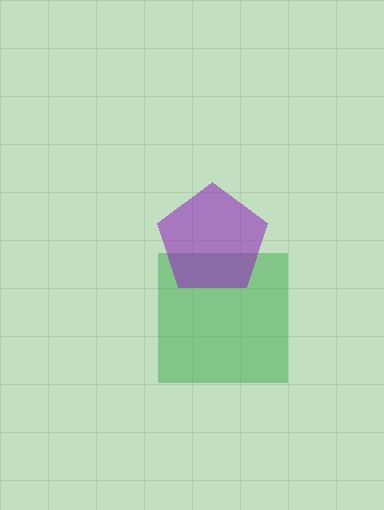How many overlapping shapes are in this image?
There are 2 overlapping shapes in the image.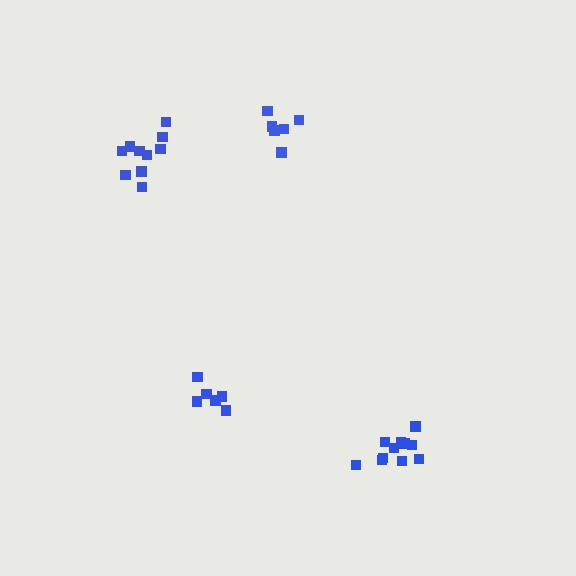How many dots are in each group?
Group 1: 10 dots, Group 2: 11 dots, Group 3: 6 dots, Group 4: 6 dots (33 total).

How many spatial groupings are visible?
There are 4 spatial groupings.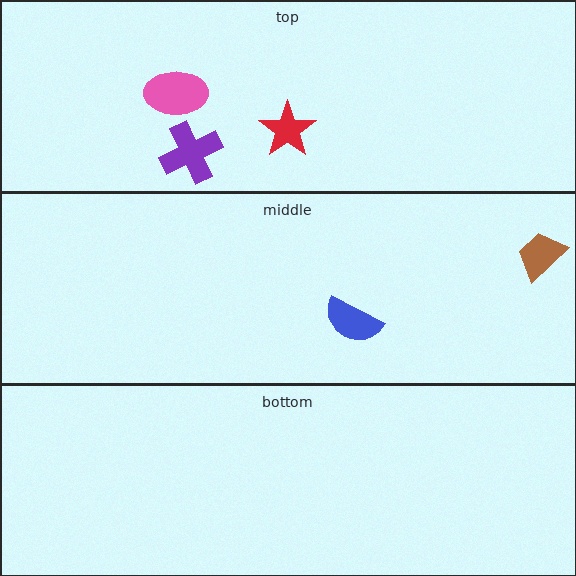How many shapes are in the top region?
3.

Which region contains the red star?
The top region.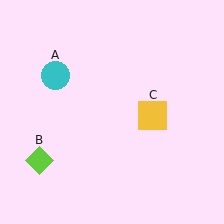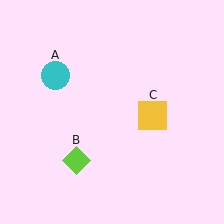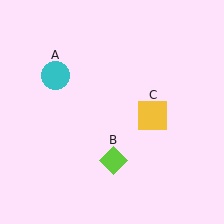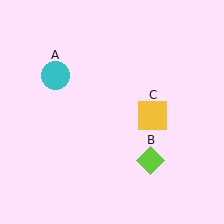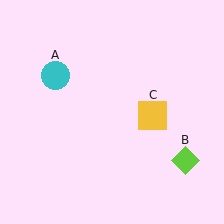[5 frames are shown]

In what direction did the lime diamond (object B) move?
The lime diamond (object B) moved right.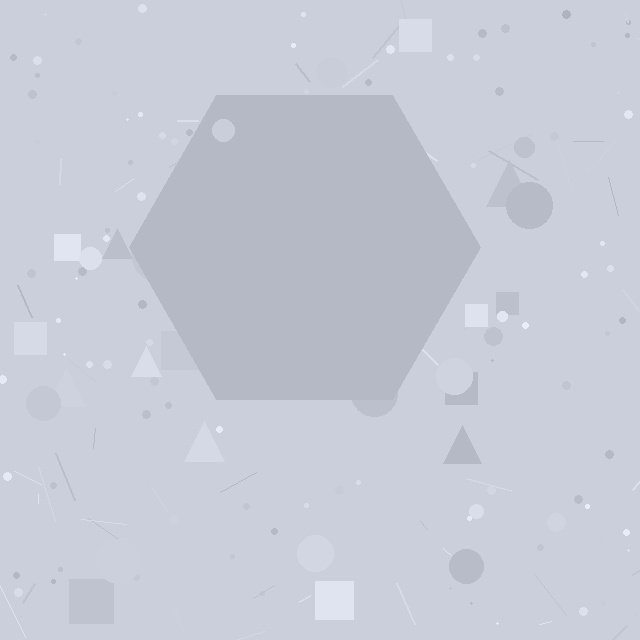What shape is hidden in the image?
A hexagon is hidden in the image.